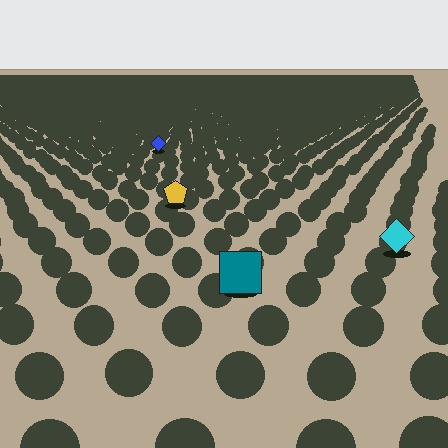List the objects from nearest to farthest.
From nearest to farthest: the teal square, the cyan diamond, the yellow pentagon, the blue diamond.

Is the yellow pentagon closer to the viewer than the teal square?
No. The teal square is closer — you can tell from the texture gradient: the ground texture is coarser near it.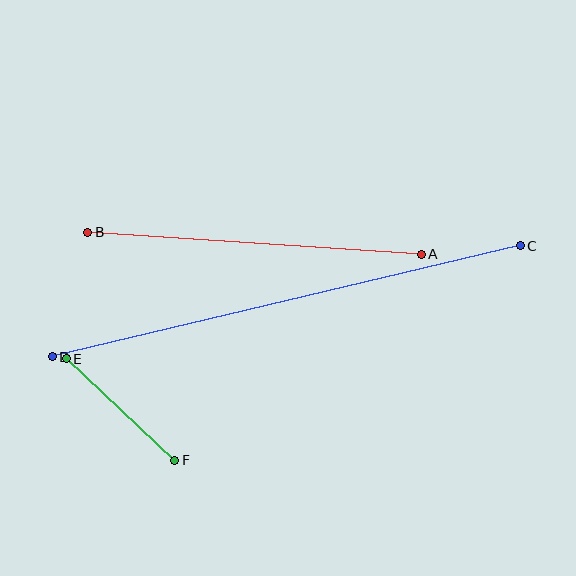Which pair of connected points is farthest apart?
Points C and D are farthest apart.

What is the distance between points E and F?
The distance is approximately 148 pixels.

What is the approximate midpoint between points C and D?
The midpoint is at approximately (286, 301) pixels.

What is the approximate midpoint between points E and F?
The midpoint is at approximately (121, 409) pixels.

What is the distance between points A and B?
The distance is approximately 334 pixels.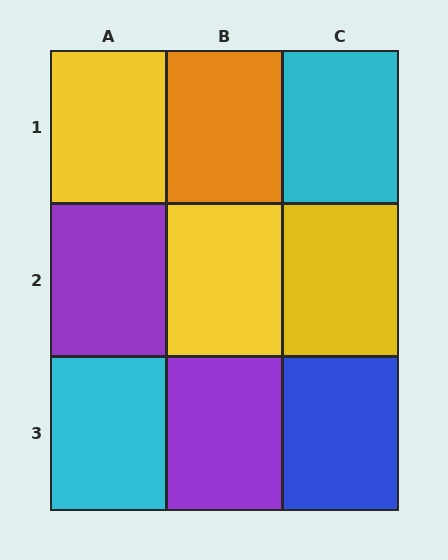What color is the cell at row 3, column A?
Cyan.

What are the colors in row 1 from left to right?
Yellow, orange, cyan.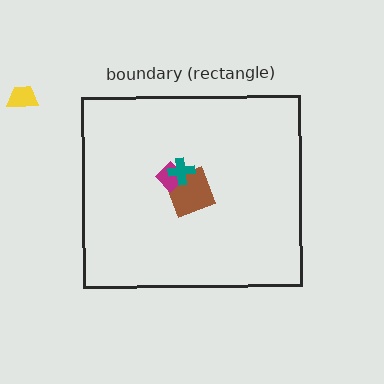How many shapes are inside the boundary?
3 inside, 1 outside.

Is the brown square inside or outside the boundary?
Inside.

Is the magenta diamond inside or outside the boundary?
Inside.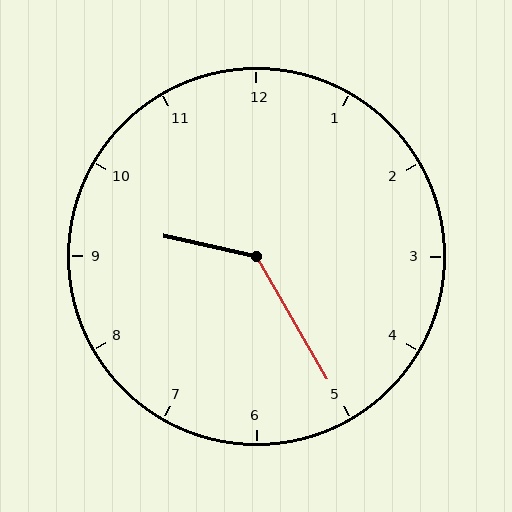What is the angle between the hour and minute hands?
Approximately 132 degrees.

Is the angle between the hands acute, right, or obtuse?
It is obtuse.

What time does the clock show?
9:25.